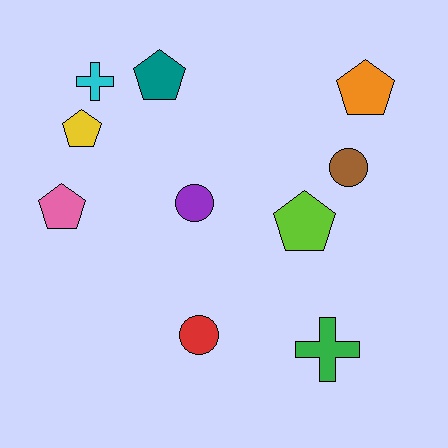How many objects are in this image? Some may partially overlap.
There are 10 objects.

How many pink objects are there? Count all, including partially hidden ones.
There is 1 pink object.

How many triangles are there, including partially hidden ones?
There are no triangles.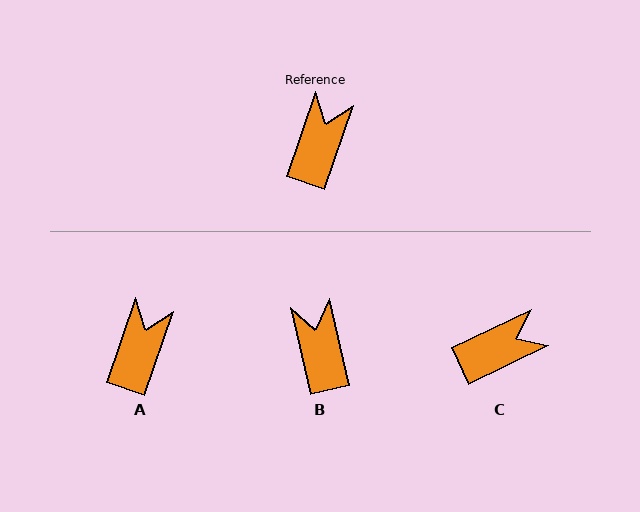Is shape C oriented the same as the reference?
No, it is off by about 45 degrees.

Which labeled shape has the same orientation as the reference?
A.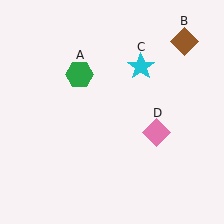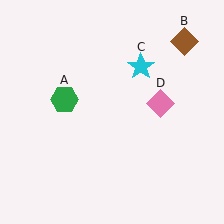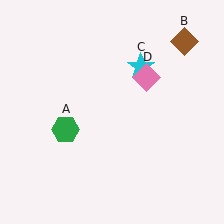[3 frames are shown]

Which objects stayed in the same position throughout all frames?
Brown diamond (object B) and cyan star (object C) remained stationary.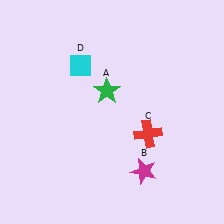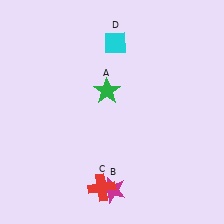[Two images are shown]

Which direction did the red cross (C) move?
The red cross (C) moved down.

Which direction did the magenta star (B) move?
The magenta star (B) moved left.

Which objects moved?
The objects that moved are: the magenta star (B), the red cross (C), the cyan diamond (D).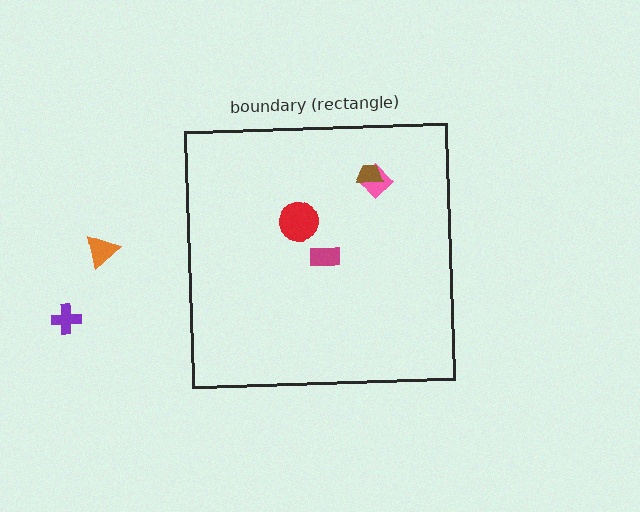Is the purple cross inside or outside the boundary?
Outside.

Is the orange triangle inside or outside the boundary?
Outside.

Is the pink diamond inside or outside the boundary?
Inside.